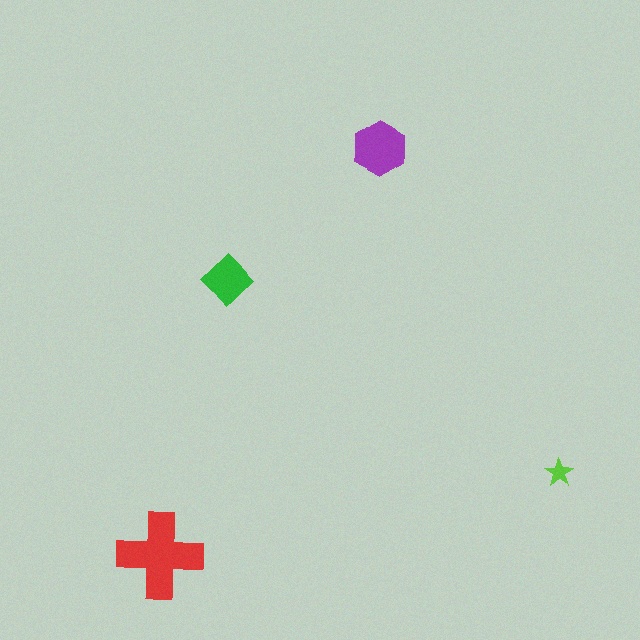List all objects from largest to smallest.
The red cross, the purple hexagon, the green diamond, the lime star.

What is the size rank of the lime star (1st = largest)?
4th.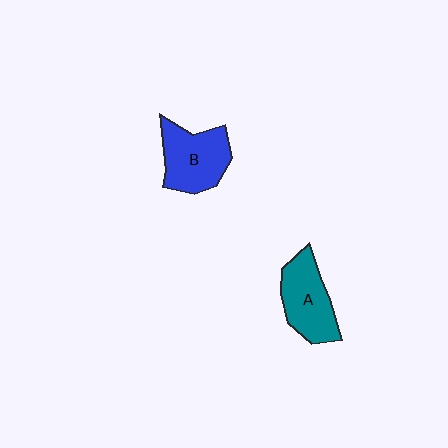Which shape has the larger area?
Shape B (blue).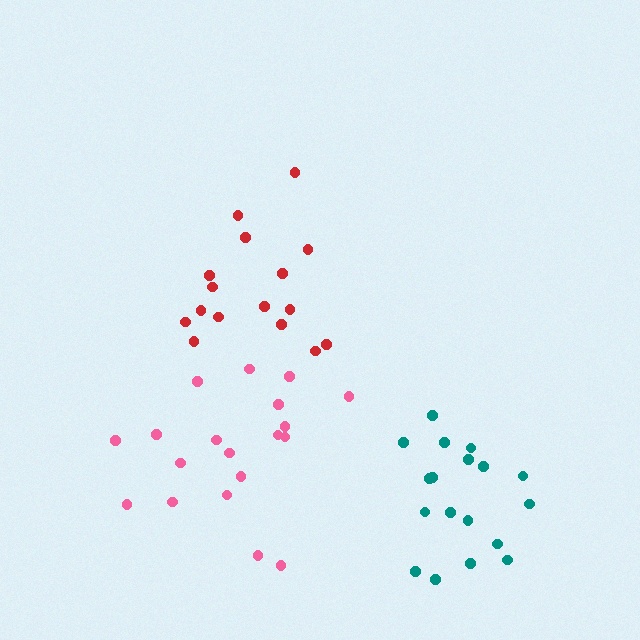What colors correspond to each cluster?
The clusters are colored: red, teal, pink.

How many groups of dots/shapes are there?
There are 3 groups.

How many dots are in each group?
Group 1: 16 dots, Group 2: 18 dots, Group 3: 19 dots (53 total).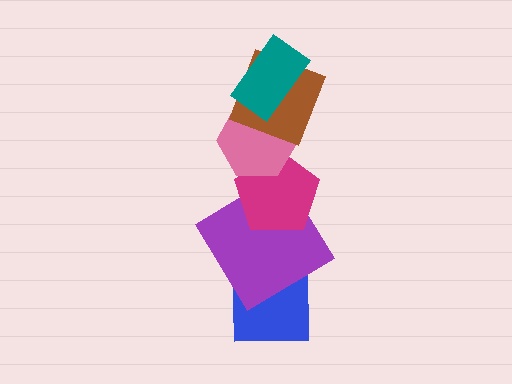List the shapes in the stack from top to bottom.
From top to bottom: the teal rectangle, the brown square, the pink hexagon, the magenta pentagon, the purple diamond, the blue square.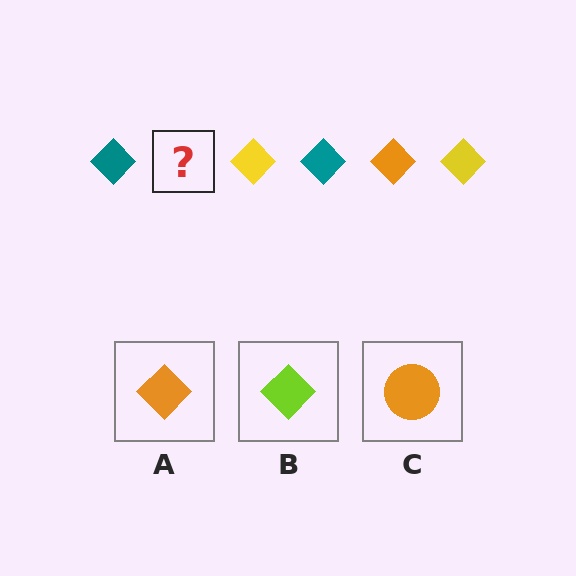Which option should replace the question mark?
Option A.